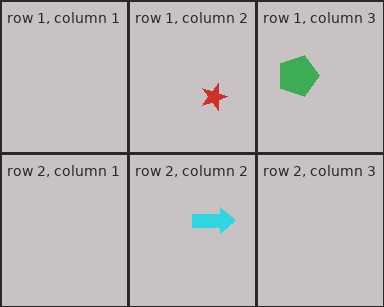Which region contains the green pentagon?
The row 1, column 3 region.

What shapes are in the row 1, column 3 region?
The green pentagon.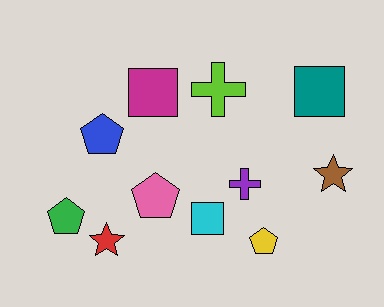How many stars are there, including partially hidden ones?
There are 2 stars.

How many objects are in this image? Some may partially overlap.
There are 11 objects.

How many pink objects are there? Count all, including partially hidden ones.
There is 1 pink object.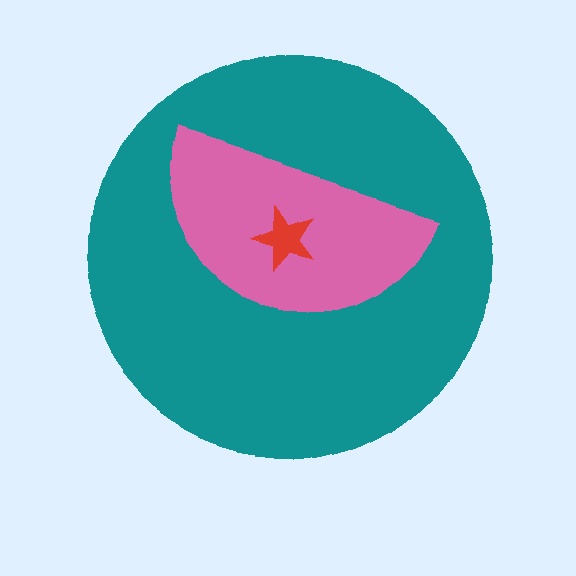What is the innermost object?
The red star.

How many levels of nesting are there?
3.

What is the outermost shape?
The teal circle.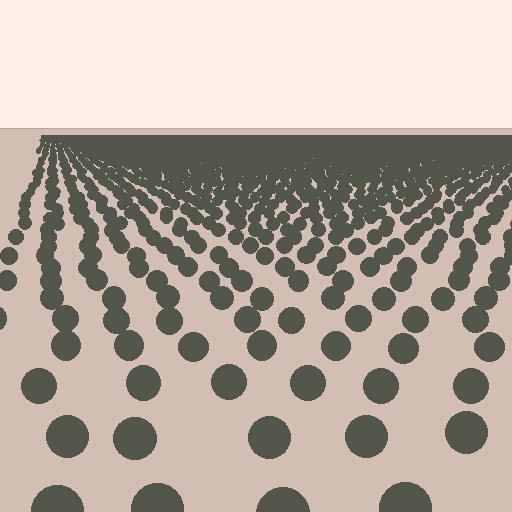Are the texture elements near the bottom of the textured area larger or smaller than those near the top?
Larger. Near the bottom, elements are closer to the viewer and appear at a bigger on-screen size.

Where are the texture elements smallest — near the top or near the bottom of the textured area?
Near the top.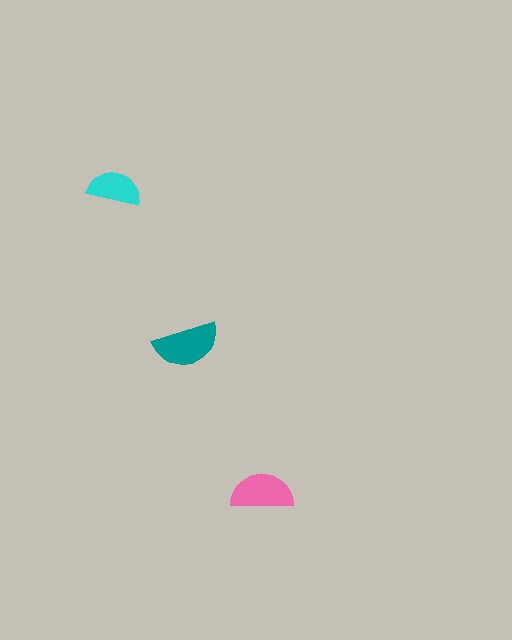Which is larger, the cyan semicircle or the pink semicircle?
The pink one.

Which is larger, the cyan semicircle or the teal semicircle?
The teal one.